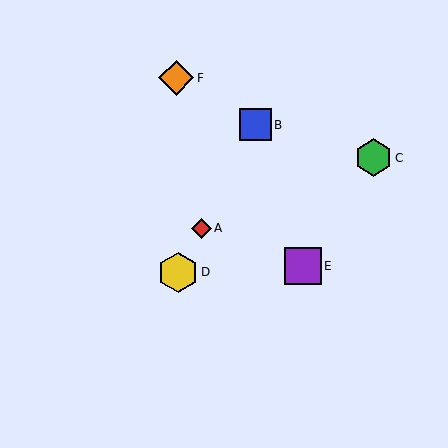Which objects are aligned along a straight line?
Objects A, B, D are aligned along a straight line.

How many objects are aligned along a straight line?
3 objects (A, B, D) are aligned along a straight line.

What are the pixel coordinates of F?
Object F is at (176, 78).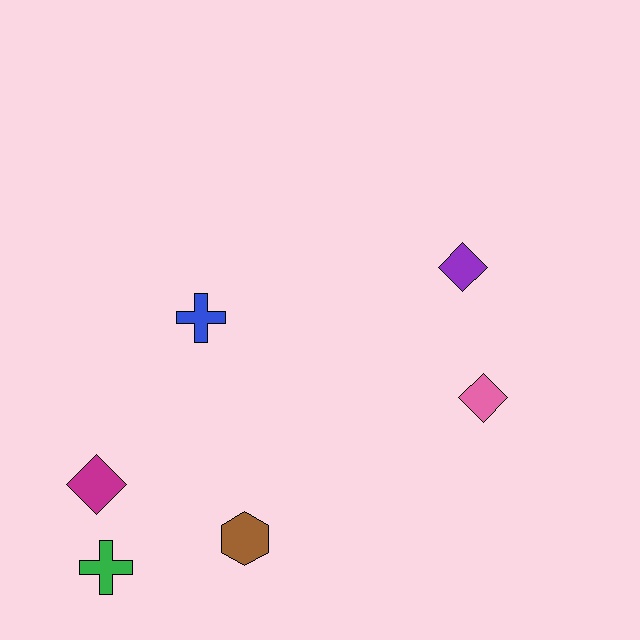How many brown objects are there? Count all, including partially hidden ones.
There is 1 brown object.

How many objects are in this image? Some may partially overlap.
There are 6 objects.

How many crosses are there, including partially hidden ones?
There are 2 crosses.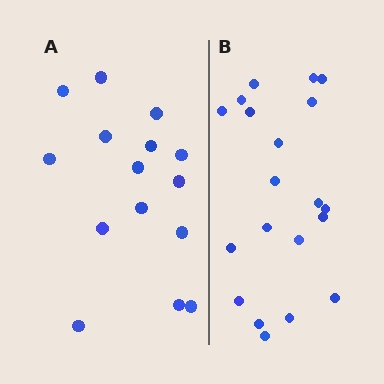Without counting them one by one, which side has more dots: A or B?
Region B (the right region) has more dots.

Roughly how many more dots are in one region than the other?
Region B has about 5 more dots than region A.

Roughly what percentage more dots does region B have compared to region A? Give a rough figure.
About 35% more.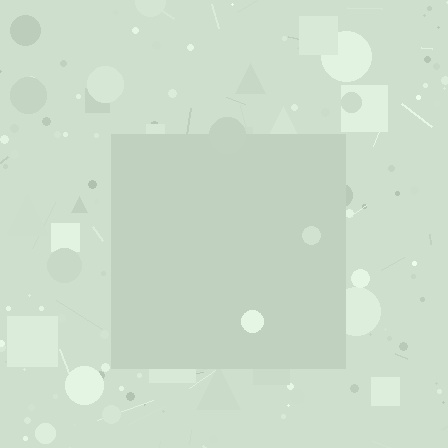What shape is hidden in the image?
A square is hidden in the image.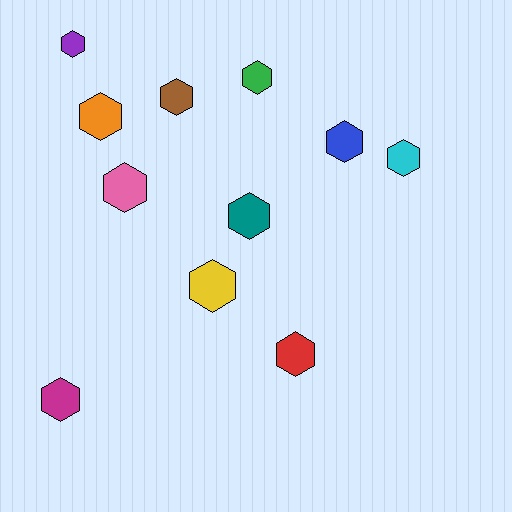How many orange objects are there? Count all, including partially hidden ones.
There is 1 orange object.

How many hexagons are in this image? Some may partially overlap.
There are 11 hexagons.